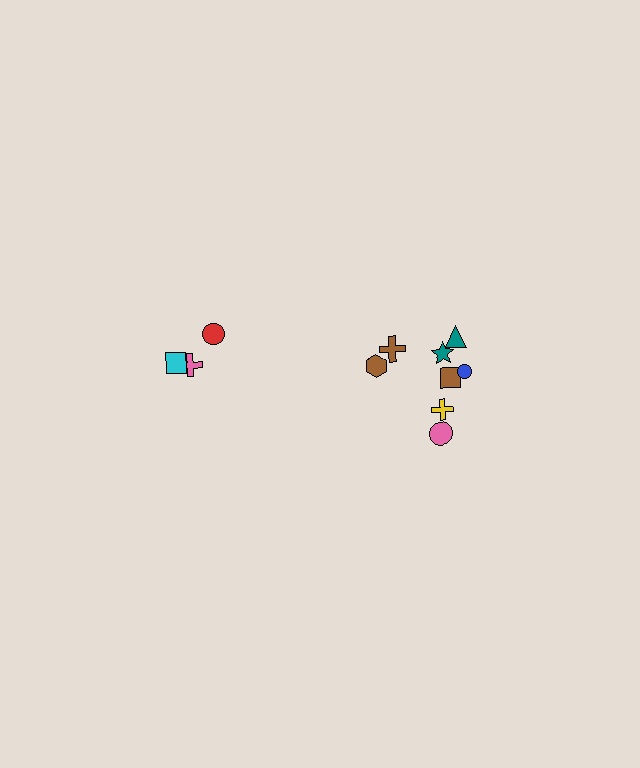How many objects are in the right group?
There are 8 objects.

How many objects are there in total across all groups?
There are 11 objects.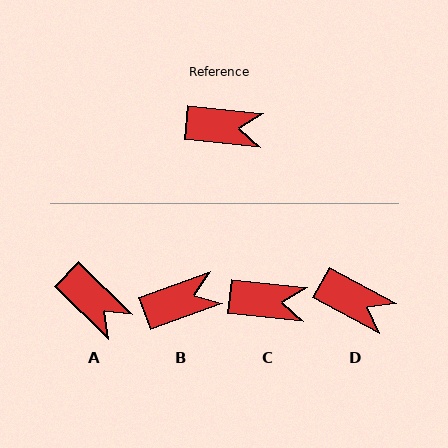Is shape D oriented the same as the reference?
No, it is off by about 23 degrees.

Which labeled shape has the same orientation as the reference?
C.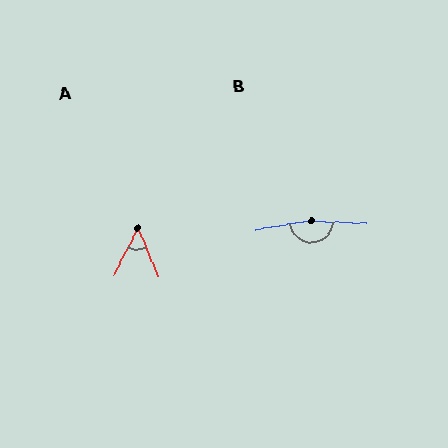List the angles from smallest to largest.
A (49°), B (168°).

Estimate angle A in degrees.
Approximately 49 degrees.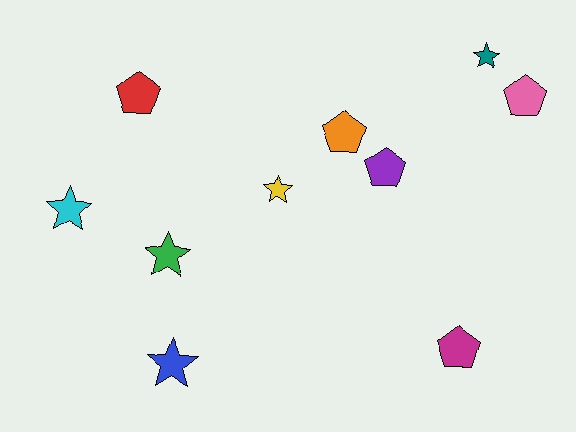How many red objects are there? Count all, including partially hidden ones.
There is 1 red object.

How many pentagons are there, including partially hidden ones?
There are 5 pentagons.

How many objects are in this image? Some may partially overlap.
There are 10 objects.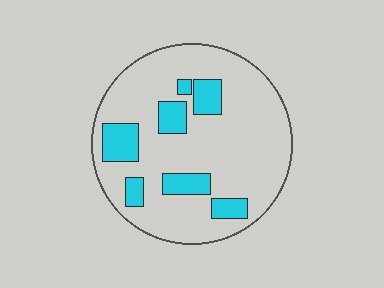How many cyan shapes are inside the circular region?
7.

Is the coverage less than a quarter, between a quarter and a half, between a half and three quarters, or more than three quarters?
Less than a quarter.